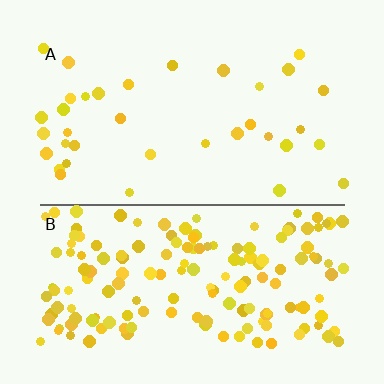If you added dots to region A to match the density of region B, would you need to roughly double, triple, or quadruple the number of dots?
Approximately quadruple.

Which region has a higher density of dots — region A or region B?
B (the bottom).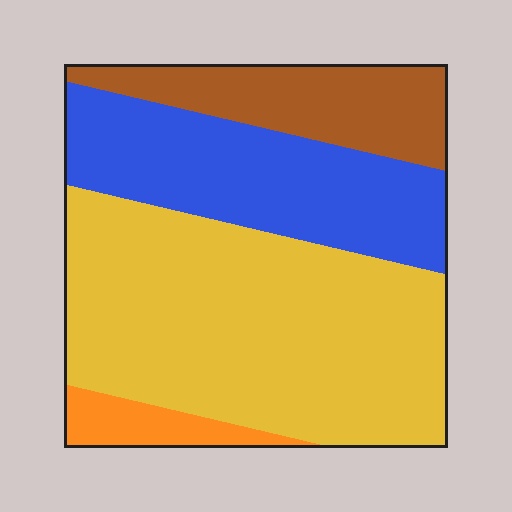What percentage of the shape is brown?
Brown takes up less than a sixth of the shape.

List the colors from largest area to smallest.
From largest to smallest: yellow, blue, brown, orange.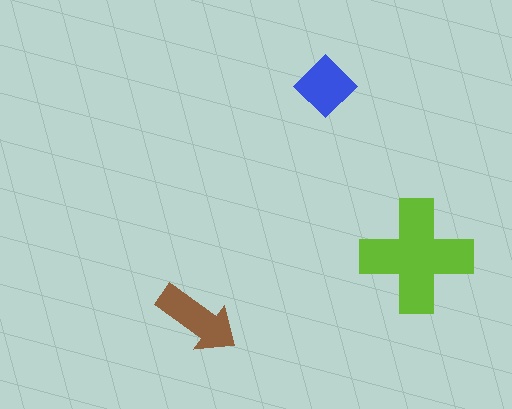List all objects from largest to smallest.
The lime cross, the brown arrow, the blue diamond.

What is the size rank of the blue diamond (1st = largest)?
3rd.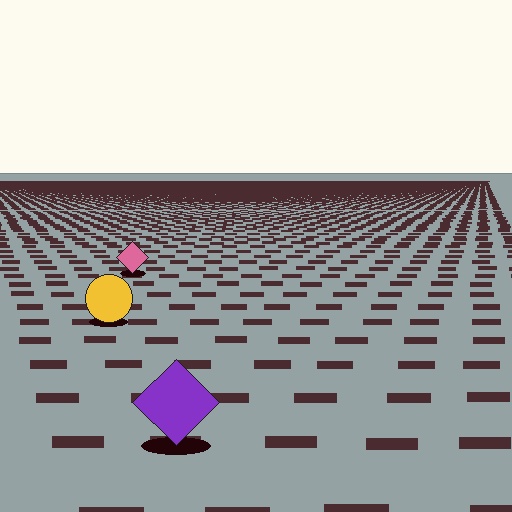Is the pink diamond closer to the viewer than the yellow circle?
No. The yellow circle is closer — you can tell from the texture gradient: the ground texture is coarser near it.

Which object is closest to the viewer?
The purple diamond is closest. The texture marks near it are larger and more spread out.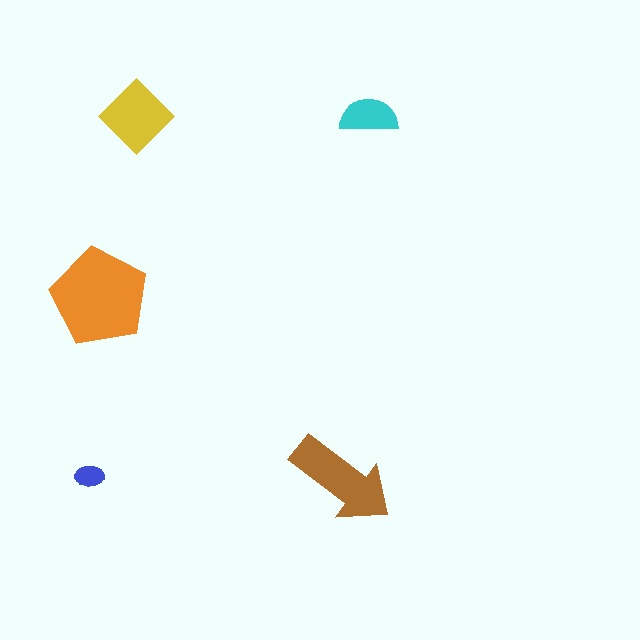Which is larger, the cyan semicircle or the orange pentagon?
The orange pentagon.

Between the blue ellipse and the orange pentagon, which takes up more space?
The orange pentagon.